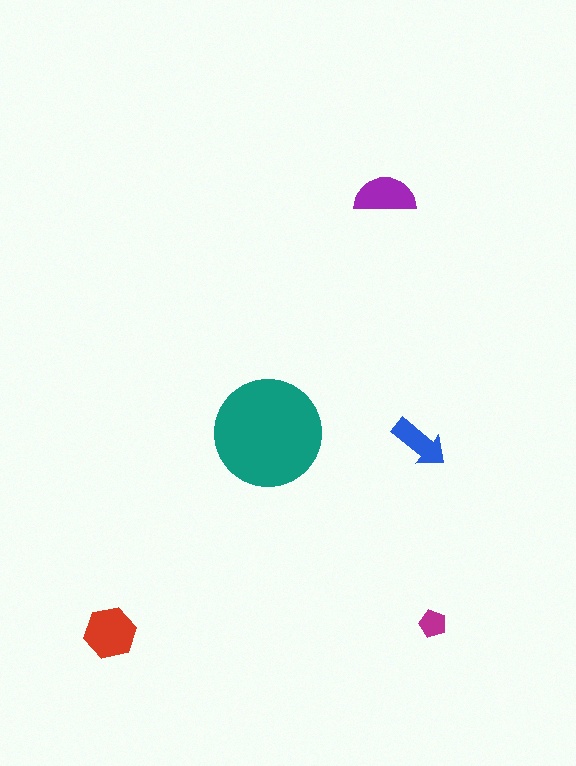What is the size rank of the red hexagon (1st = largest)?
2nd.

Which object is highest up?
The purple semicircle is topmost.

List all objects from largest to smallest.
The teal circle, the red hexagon, the purple semicircle, the blue arrow, the magenta pentagon.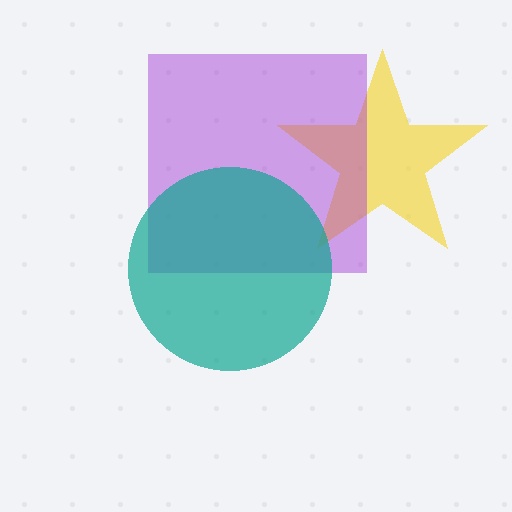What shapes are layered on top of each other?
The layered shapes are: a yellow star, a purple square, a teal circle.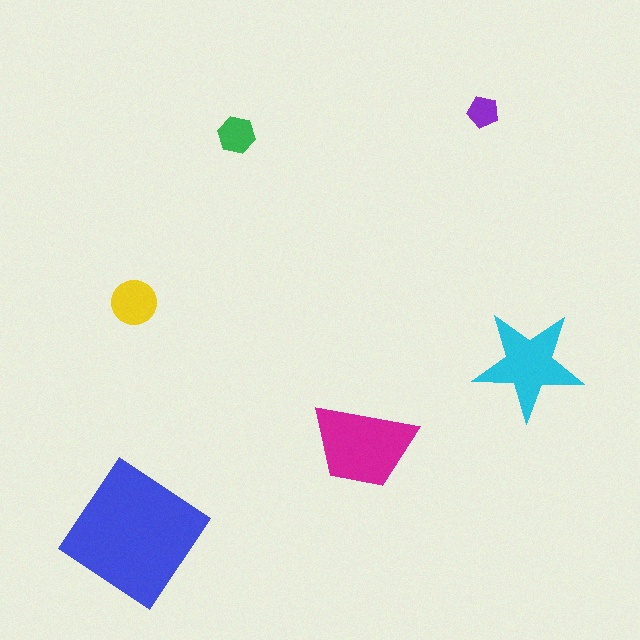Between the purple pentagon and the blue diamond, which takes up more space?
The blue diamond.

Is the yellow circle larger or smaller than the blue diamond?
Smaller.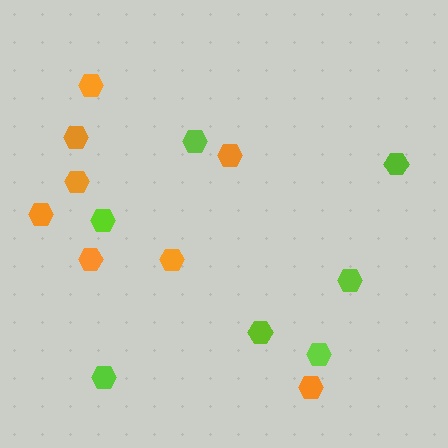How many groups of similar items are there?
There are 2 groups: one group of orange hexagons (8) and one group of lime hexagons (7).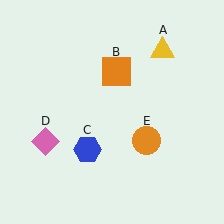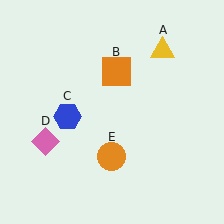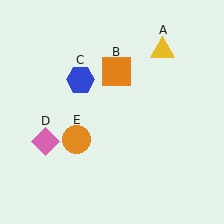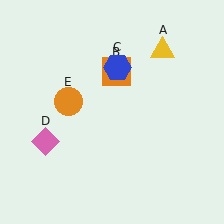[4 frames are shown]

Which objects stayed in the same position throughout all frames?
Yellow triangle (object A) and orange square (object B) and pink diamond (object D) remained stationary.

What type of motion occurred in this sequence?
The blue hexagon (object C), orange circle (object E) rotated clockwise around the center of the scene.